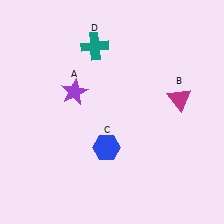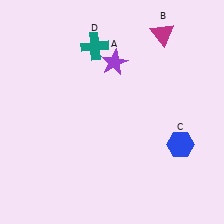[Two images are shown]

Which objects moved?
The objects that moved are: the purple star (A), the magenta triangle (B), the blue hexagon (C).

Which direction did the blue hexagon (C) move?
The blue hexagon (C) moved right.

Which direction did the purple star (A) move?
The purple star (A) moved right.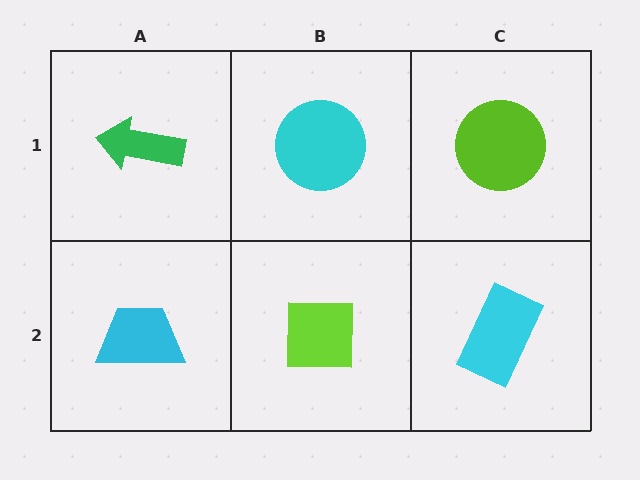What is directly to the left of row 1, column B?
A green arrow.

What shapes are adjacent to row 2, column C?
A lime circle (row 1, column C), a lime square (row 2, column B).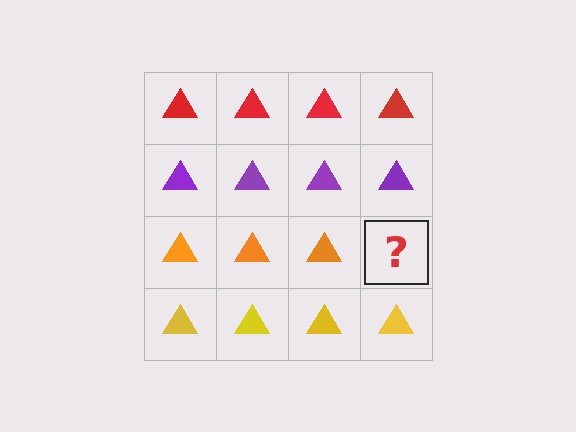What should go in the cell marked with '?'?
The missing cell should contain an orange triangle.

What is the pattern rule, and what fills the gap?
The rule is that each row has a consistent color. The gap should be filled with an orange triangle.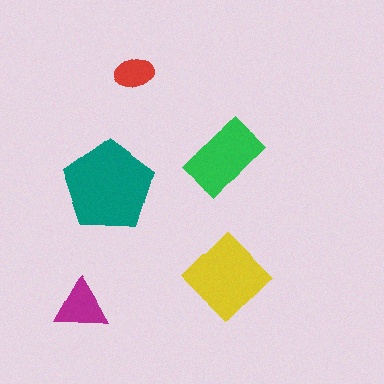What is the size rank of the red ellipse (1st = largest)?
5th.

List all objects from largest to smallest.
The teal pentagon, the yellow diamond, the green rectangle, the magenta triangle, the red ellipse.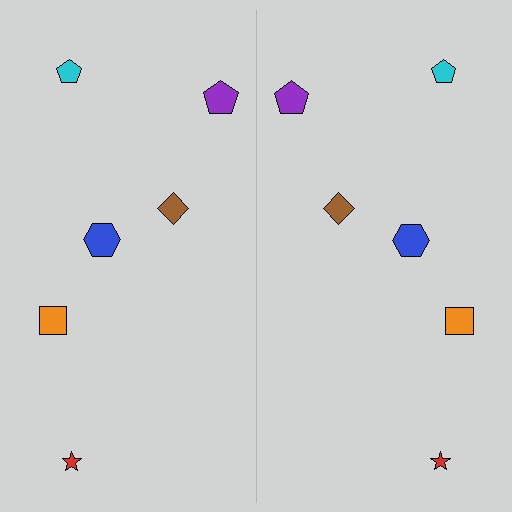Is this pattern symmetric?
Yes, this pattern has bilateral (reflection) symmetry.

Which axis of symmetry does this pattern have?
The pattern has a vertical axis of symmetry running through the center of the image.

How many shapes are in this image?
There are 12 shapes in this image.